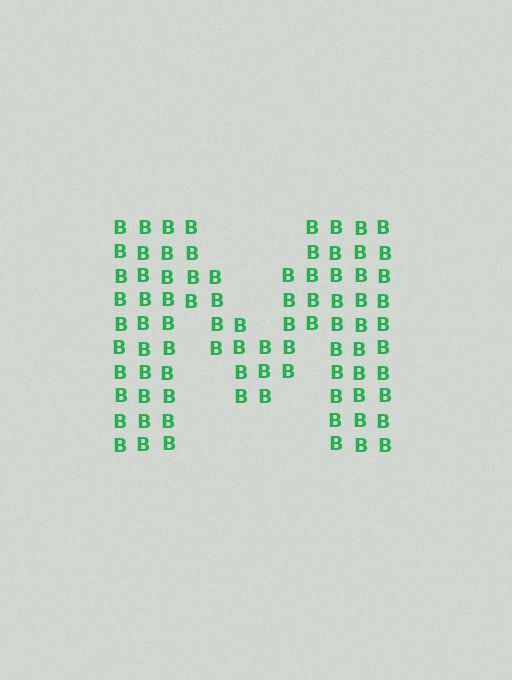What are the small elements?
The small elements are letter B's.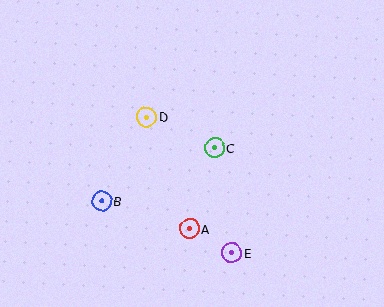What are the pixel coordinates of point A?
Point A is at (189, 229).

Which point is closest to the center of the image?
Point C at (215, 148) is closest to the center.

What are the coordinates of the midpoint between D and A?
The midpoint between D and A is at (168, 173).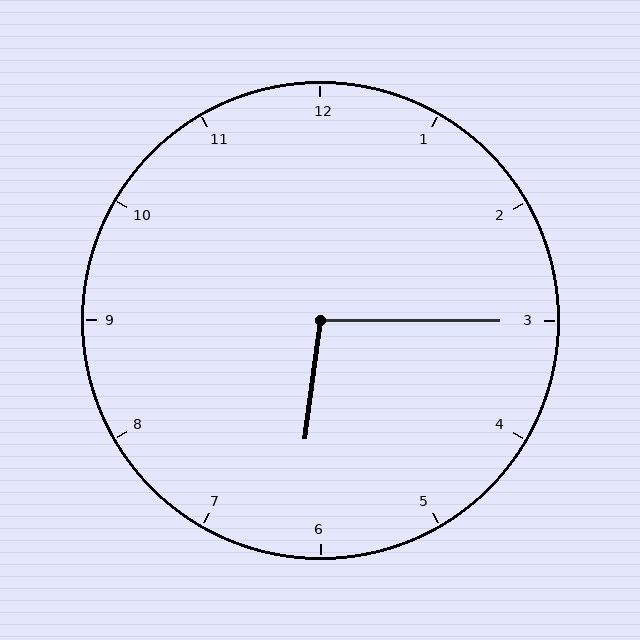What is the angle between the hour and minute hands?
Approximately 98 degrees.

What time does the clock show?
6:15.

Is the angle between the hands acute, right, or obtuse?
It is obtuse.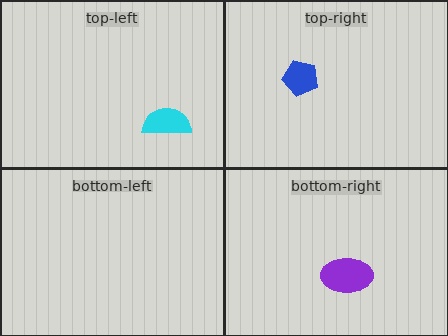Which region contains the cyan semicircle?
The top-left region.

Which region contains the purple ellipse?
The bottom-right region.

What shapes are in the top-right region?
The blue pentagon.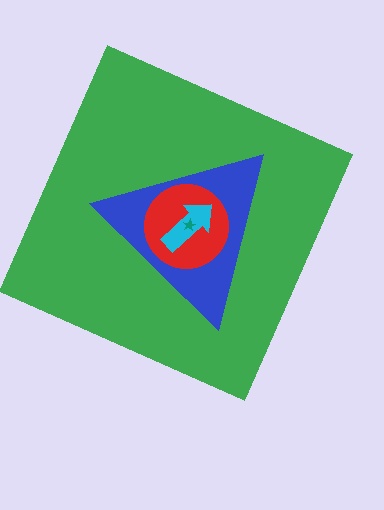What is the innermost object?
The teal star.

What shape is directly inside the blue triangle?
The red circle.